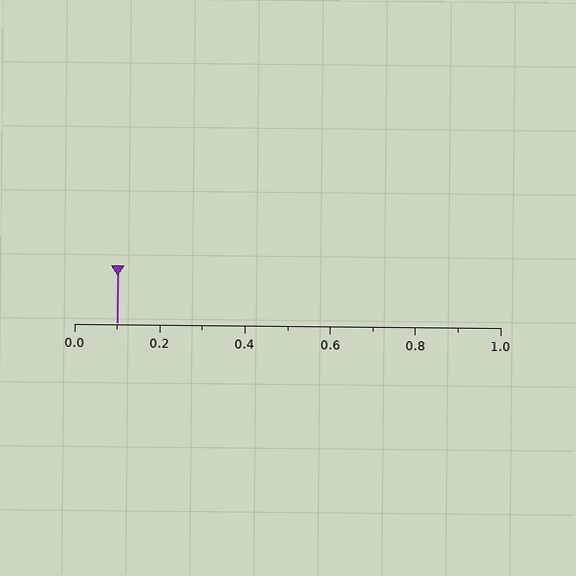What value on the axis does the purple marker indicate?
The marker indicates approximately 0.1.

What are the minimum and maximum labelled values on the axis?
The axis runs from 0.0 to 1.0.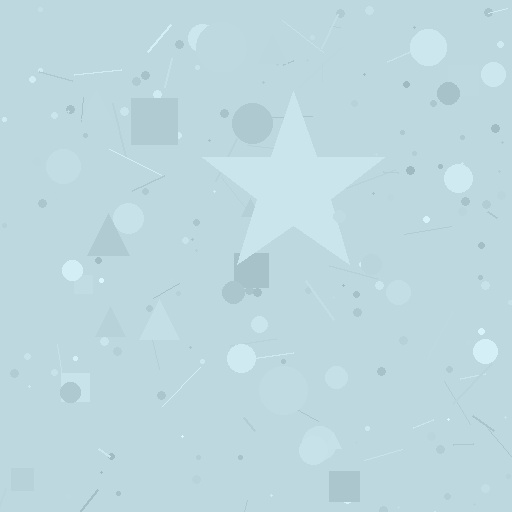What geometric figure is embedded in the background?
A star is embedded in the background.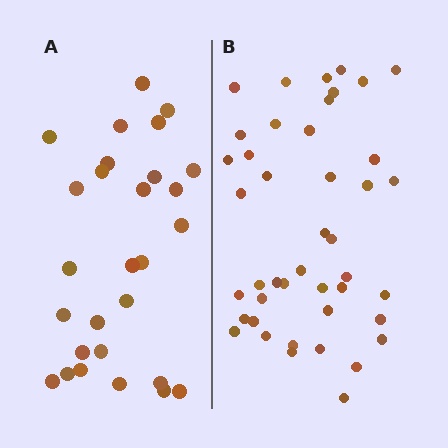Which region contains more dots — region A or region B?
Region B (the right region) has more dots.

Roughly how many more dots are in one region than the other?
Region B has approximately 15 more dots than region A.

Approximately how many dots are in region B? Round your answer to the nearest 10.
About 40 dots. (The exact count is 43, which rounds to 40.)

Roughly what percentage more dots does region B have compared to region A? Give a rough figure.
About 55% more.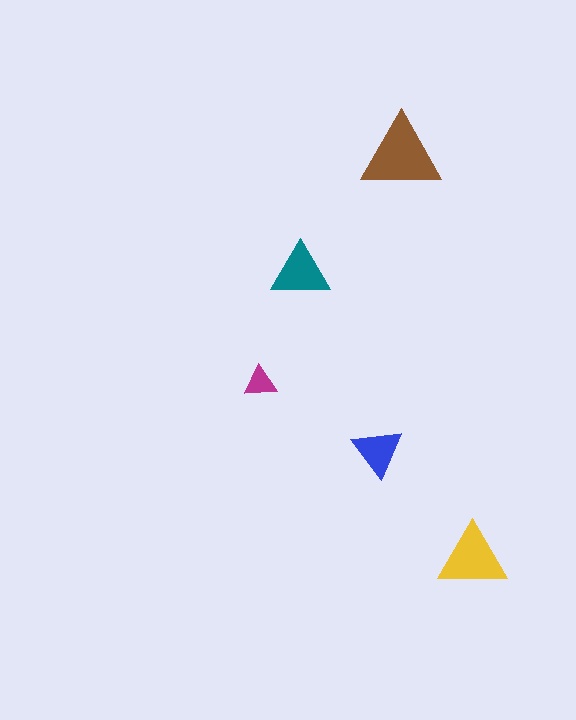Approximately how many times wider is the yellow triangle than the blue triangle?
About 1.5 times wider.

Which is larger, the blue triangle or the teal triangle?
The teal one.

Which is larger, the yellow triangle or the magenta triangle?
The yellow one.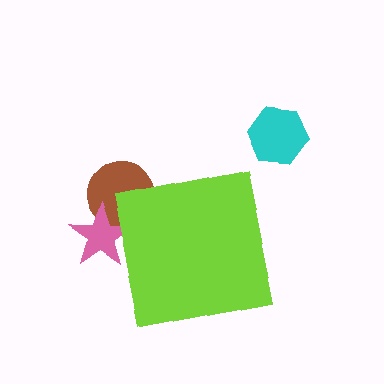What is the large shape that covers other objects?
A lime square.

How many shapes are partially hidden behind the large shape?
2 shapes are partially hidden.